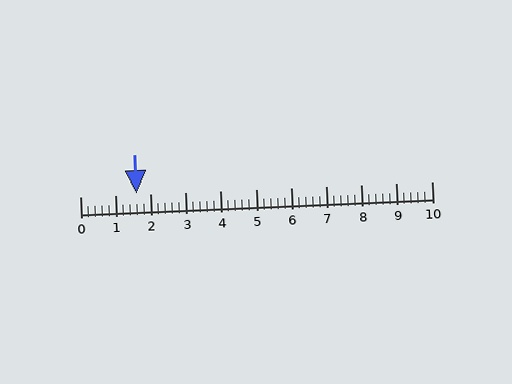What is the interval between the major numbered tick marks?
The major tick marks are spaced 1 units apart.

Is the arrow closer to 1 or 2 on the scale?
The arrow is closer to 2.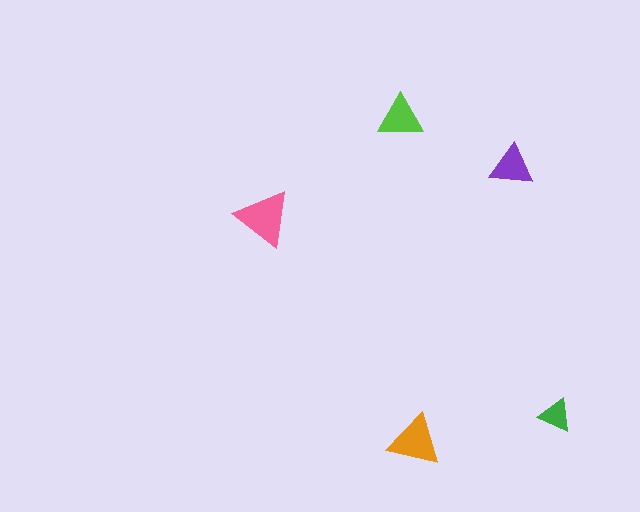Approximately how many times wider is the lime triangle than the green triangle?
About 1.5 times wider.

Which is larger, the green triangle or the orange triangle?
The orange one.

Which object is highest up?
The lime triangle is topmost.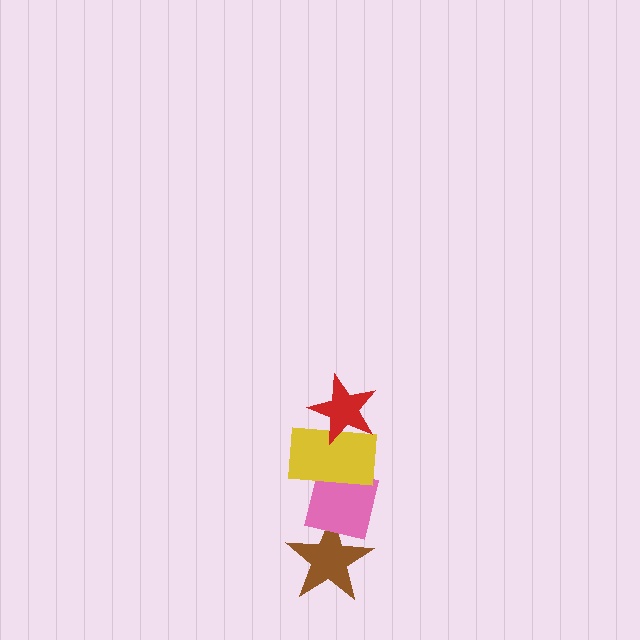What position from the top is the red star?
The red star is 1st from the top.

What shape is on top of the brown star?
The pink square is on top of the brown star.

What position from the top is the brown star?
The brown star is 4th from the top.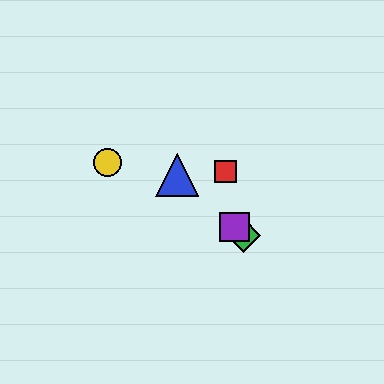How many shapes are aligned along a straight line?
3 shapes (the blue triangle, the green diamond, the purple square) are aligned along a straight line.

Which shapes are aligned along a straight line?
The blue triangle, the green diamond, the purple square are aligned along a straight line.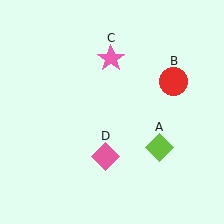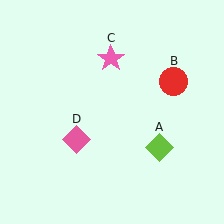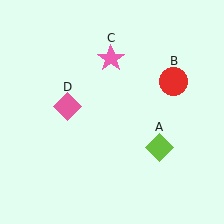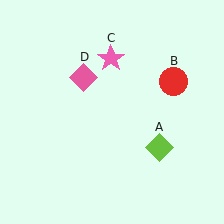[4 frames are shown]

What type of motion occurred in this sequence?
The pink diamond (object D) rotated clockwise around the center of the scene.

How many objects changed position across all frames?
1 object changed position: pink diamond (object D).